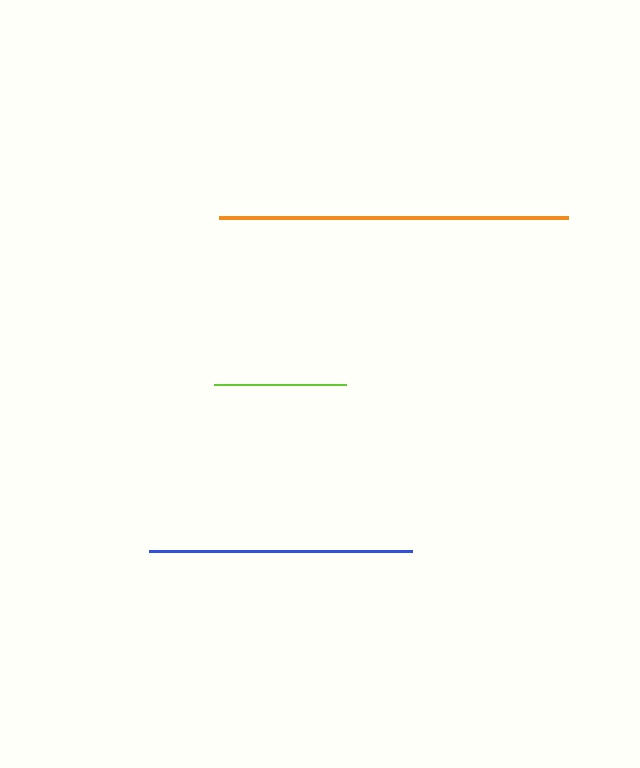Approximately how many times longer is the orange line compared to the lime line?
The orange line is approximately 2.6 times the length of the lime line.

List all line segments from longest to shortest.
From longest to shortest: orange, blue, lime.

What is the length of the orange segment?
The orange segment is approximately 349 pixels long.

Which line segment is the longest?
The orange line is the longest at approximately 349 pixels.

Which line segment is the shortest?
The lime line is the shortest at approximately 132 pixels.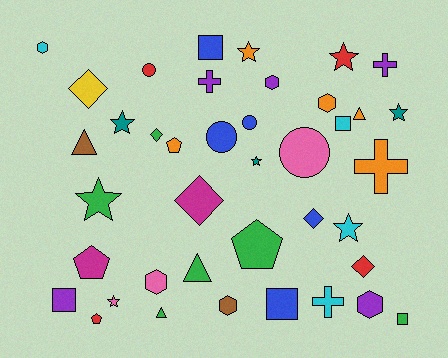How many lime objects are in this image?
There are no lime objects.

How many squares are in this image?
There are 5 squares.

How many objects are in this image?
There are 40 objects.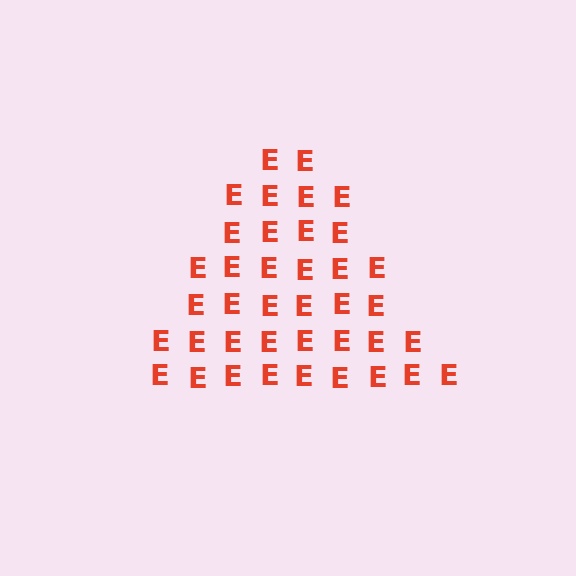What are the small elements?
The small elements are letter E's.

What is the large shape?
The large shape is a triangle.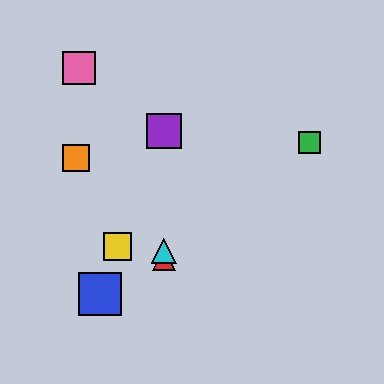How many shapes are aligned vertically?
3 shapes (the red triangle, the purple square, the cyan triangle) are aligned vertically.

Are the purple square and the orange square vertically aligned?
No, the purple square is at x≈164 and the orange square is at x≈76.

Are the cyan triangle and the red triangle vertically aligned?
Yes, both are at x≈164.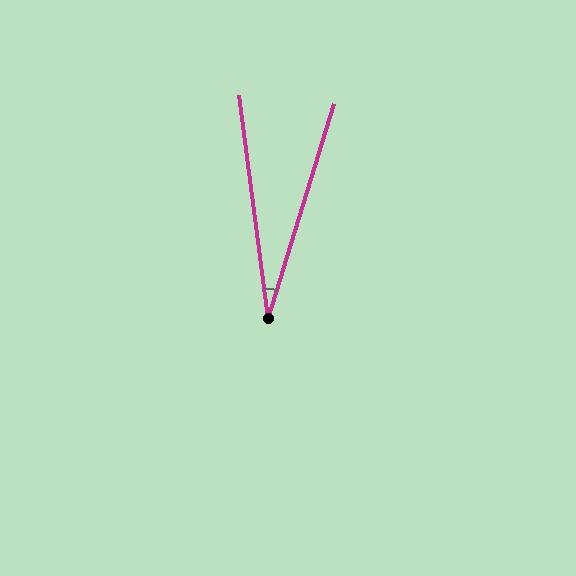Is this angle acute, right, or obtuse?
It is acute.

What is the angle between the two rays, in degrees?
Approximately 24 degrees.